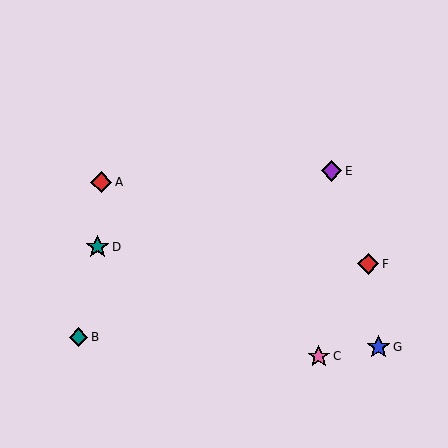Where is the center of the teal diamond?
The center of the teal diamond is at (79, 337).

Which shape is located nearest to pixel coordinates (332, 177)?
The purple diamond (labeled E) at (332, 171) is nearest to that location.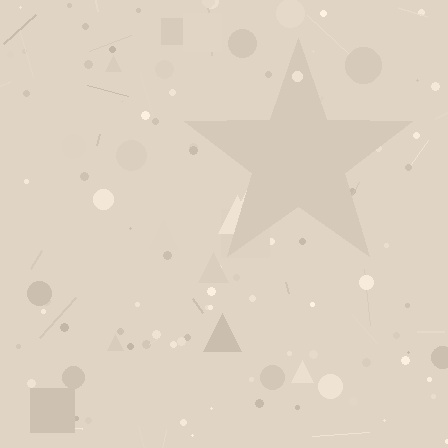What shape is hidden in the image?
A star is hidden in the image.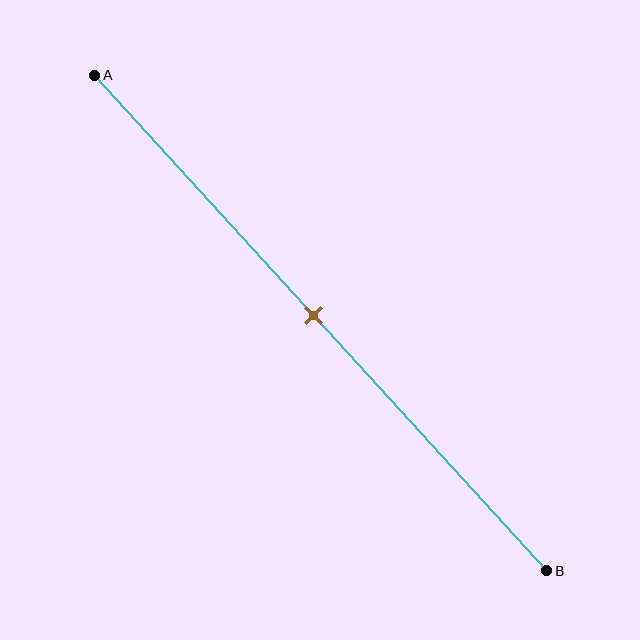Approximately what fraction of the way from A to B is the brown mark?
The brown mark is approximately 50% of the way from A to B.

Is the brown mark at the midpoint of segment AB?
Yes, the mark is approximately at the midpoint.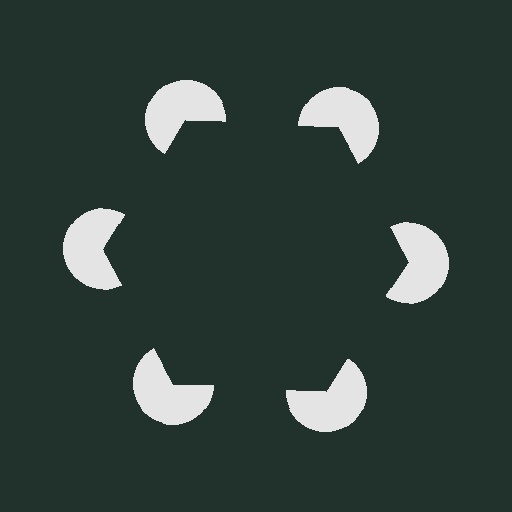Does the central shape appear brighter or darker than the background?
It typically appears slightly darker than the background, even though no actual brightness change is drawn.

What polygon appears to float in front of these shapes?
An illusory hexagon — its edges are inferred from the aligned wedge cuts in the pac-man discs, not physically drawn.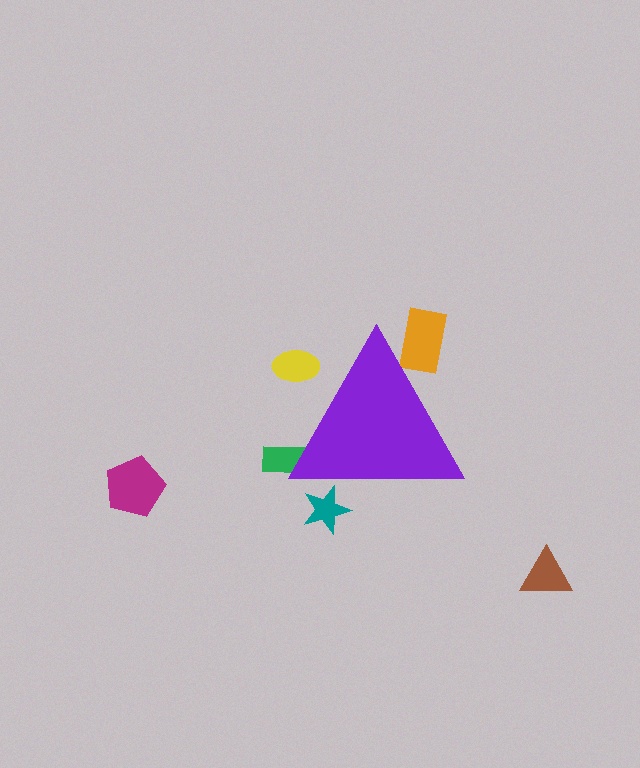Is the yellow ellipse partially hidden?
Yes, the yellow ellipse is partially hidden behind the purple triangle.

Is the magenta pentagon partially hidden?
No, the magenta pentagon is fully visible.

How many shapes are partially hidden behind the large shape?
4 shapes are partially hidden.